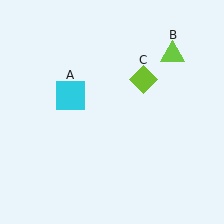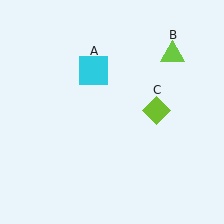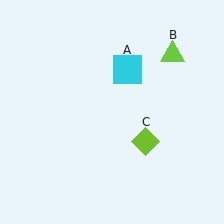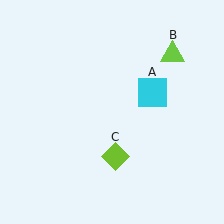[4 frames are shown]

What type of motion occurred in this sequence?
The cyan square (object A), lime diamond (object C) rotated clockwise around the center of the scene.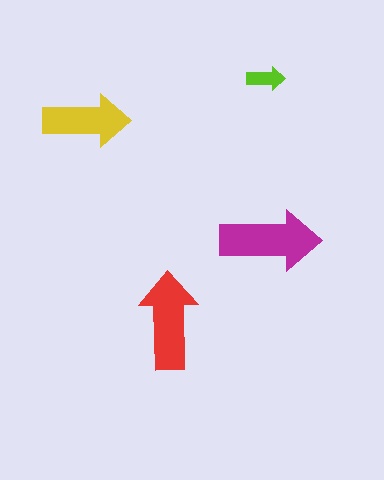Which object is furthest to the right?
The magenta arrow is rightmost.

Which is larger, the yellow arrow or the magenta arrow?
The magenta one.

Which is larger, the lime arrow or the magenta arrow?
The magenta one.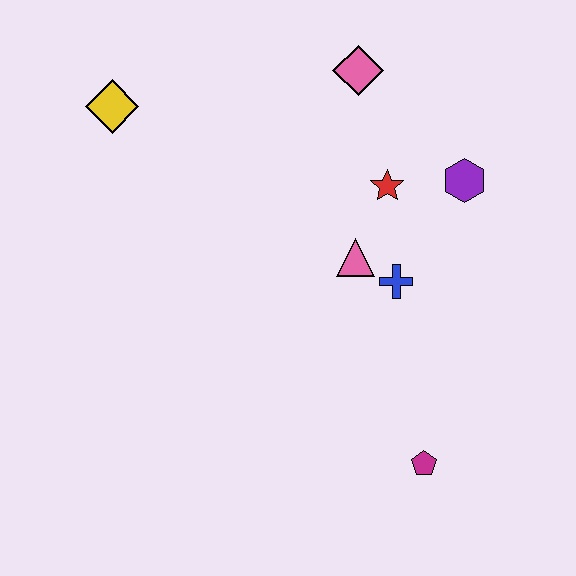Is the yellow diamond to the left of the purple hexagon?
Yes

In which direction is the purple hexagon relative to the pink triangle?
The purple hexagon is to the right of the pink triangle.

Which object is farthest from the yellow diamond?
The magenta pentagon is farthest from the yellow diamond.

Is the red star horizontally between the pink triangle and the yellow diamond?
No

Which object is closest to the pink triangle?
The blue cross is closest to the pink triangle.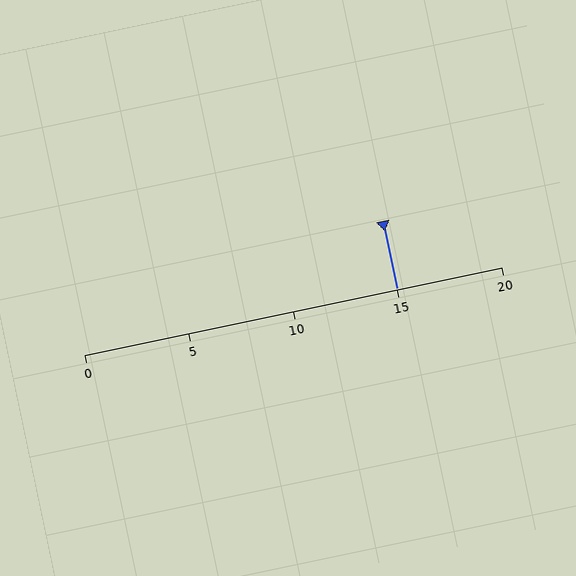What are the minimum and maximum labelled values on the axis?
The axis runs from 0 to 20.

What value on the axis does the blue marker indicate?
The marker indicates approximately 15.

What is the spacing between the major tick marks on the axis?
The major ticks are spaced 5 apart.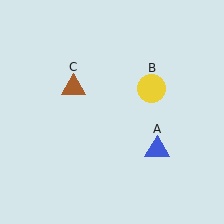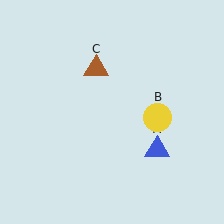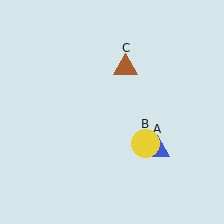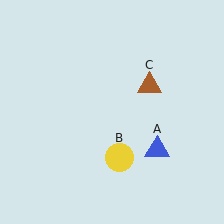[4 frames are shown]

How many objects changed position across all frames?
2 objects changed position: yellow circle (object B), brown triangle (object C).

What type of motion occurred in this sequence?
The yellow circle (object B), brown triangle (object C) rotated clockwise around the center of the scene.